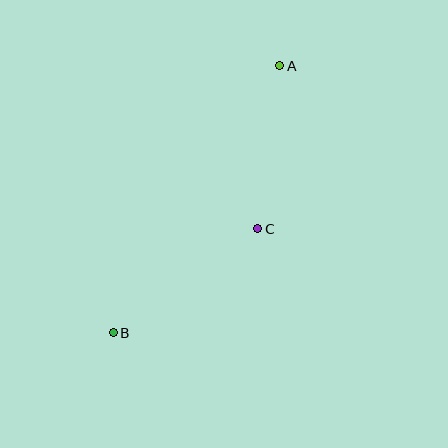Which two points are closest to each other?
Points A and C are closest to each other.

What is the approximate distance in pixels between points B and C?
The distance between B and C is approximately 178 pixels.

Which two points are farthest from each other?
Points A and B are farthest from each other.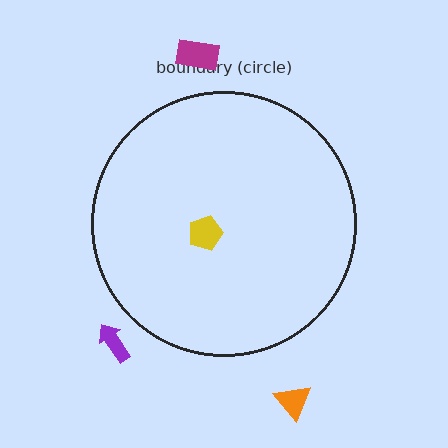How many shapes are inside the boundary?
1 inside, 3 outside.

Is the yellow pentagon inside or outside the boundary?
Inside.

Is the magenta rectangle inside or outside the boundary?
Outside.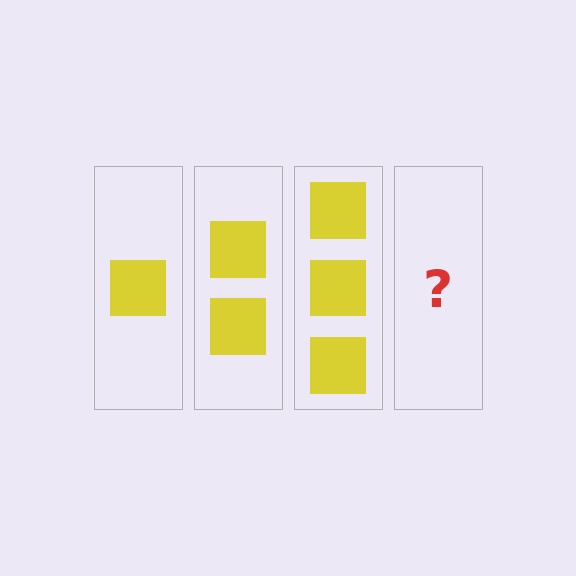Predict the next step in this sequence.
The next step is 4 squares.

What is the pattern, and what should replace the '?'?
The pattern is that each step adds one more square. The '?' should be 4 squares.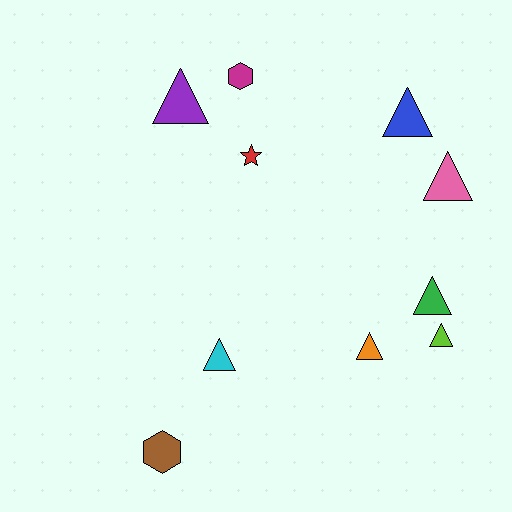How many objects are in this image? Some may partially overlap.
There are 10 objects.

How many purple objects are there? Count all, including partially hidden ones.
There is 1 purple object.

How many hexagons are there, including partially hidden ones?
There are 2 hexagons.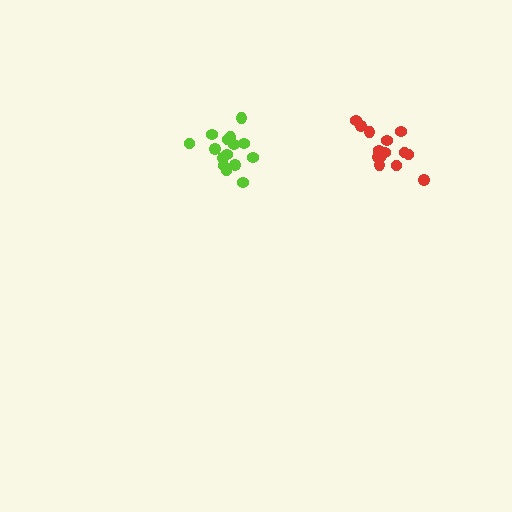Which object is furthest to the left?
The lime cluster is leftmost.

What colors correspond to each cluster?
The clusters are colored: red, lime.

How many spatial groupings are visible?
There are 2 spatial groupings.